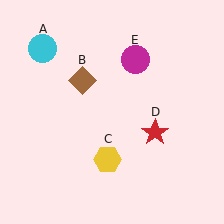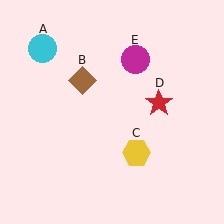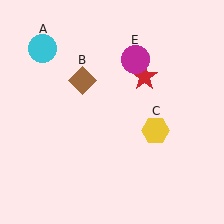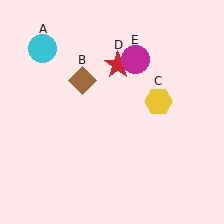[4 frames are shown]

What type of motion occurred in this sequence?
The yellow hexagon (object C), red star (object D) rotated counterclockwise around the center of the scene.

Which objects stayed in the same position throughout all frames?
Cyan circle (object A) and brown diamond (object B) and magenta circle (object E) remained stationary.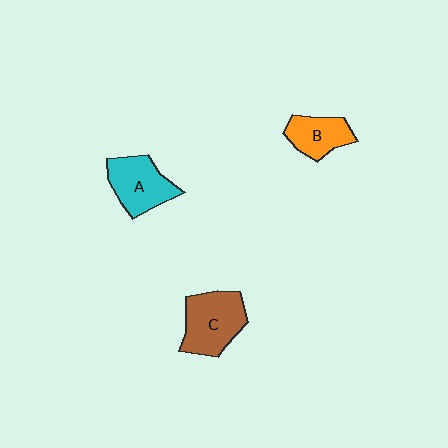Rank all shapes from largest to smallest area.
From largest to smallest: C (brown), A (cyan), B (orange).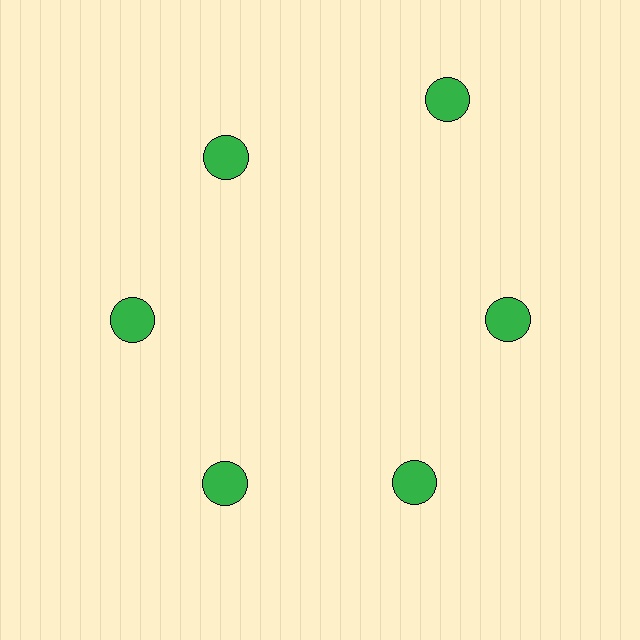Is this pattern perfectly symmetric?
No. The 6 green circles are arranged in a ring, but one element near the 1 o'clock position is pushed outward from the center, breaking the 6-fold rotational symmetry.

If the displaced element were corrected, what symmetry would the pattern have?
It would have 6-fold rotational symmetry — the pattern would map onto itself every 60 degrees.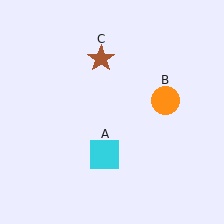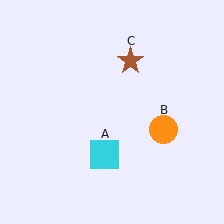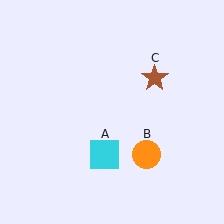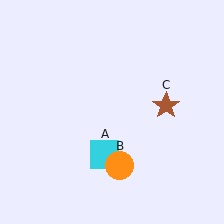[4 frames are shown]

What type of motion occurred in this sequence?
The orange circle (object B), brown star (object C) rotated clockwise around the center of the scene.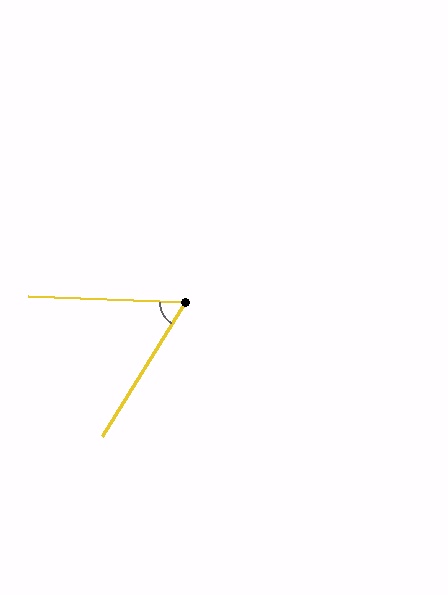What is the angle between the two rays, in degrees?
Approximately 60 degrees.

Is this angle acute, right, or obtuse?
It is acute.